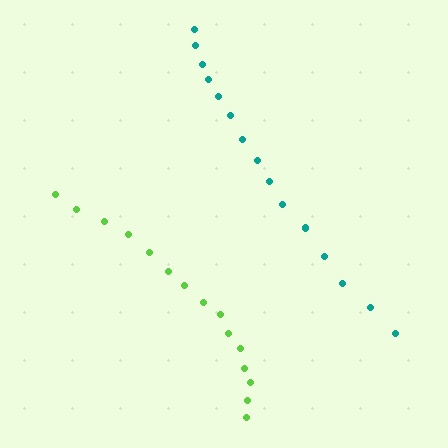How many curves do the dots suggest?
There are 2 distinct paths.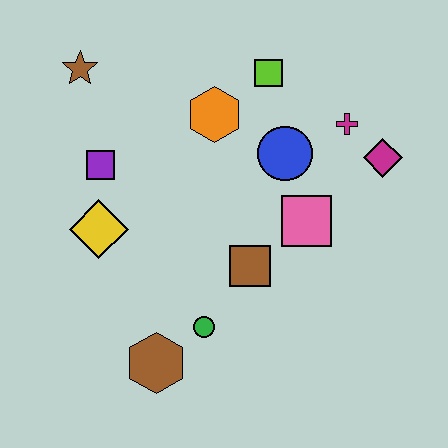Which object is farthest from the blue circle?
The brown hexagon is farthest from the blue circle.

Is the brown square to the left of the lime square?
Yes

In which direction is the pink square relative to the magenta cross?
The pink square is below the magenta cross.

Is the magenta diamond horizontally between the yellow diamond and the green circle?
No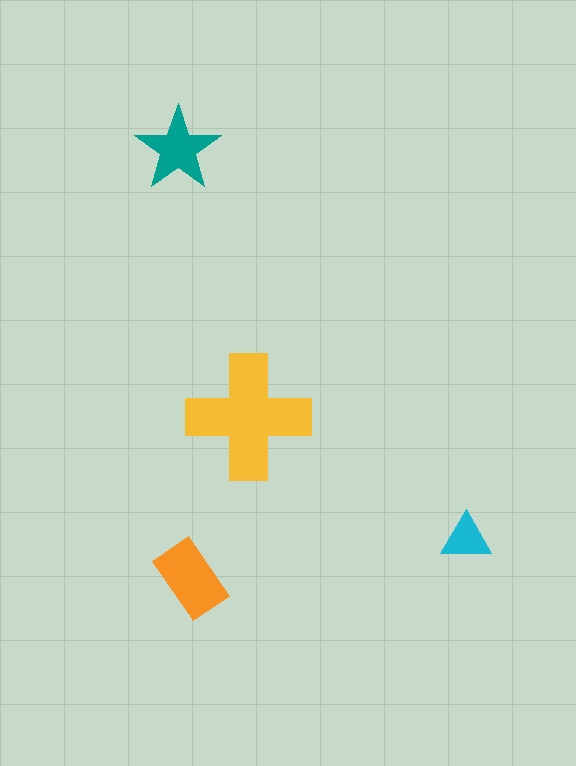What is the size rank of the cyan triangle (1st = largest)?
4th.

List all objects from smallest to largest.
The cyan triangle, the teal star, the orange rectangle, the yellow cross.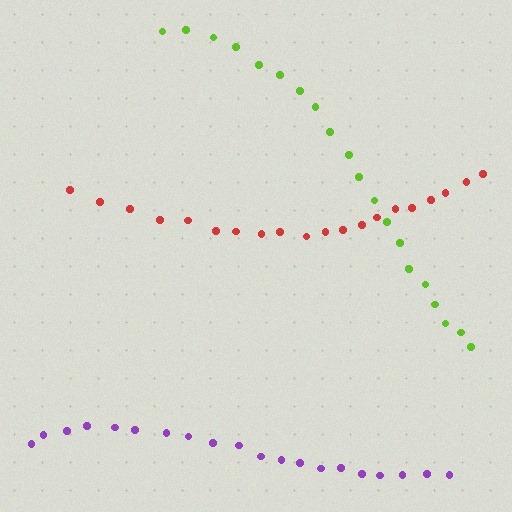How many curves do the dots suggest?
There are 3 distinct paths.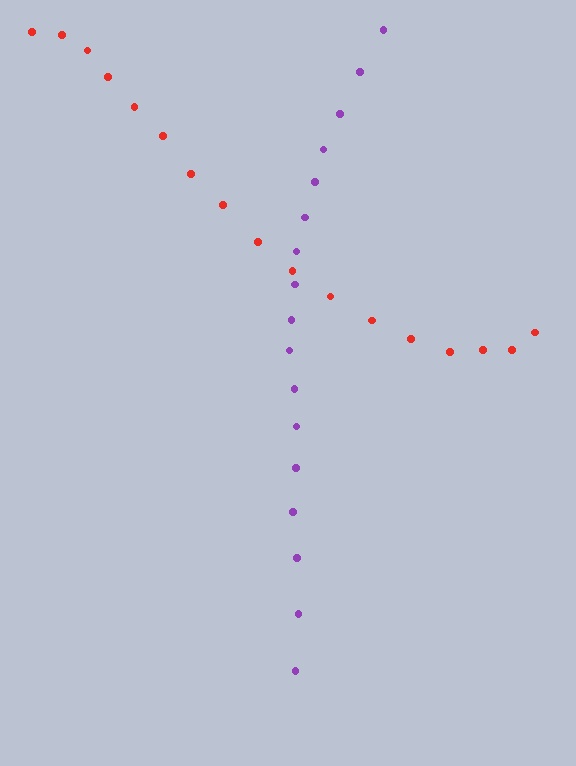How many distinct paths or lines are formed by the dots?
There are 2 distinct paths.